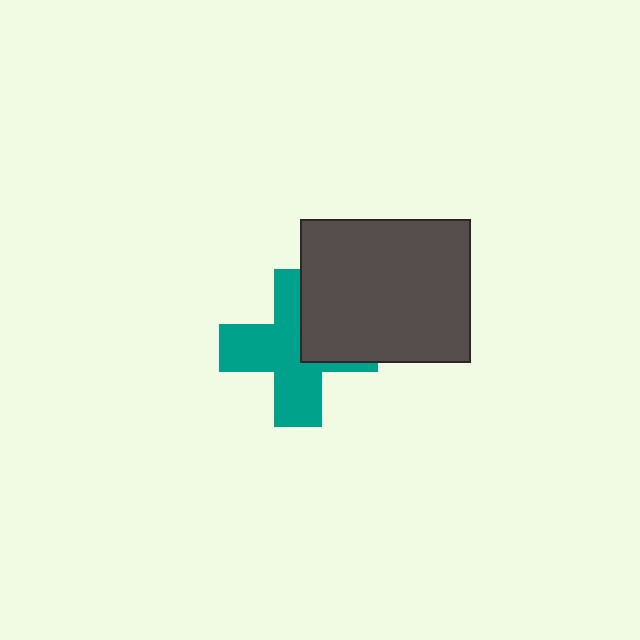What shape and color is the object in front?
The object in front is a dark gray rectangle.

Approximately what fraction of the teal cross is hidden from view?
Roughly 33% of the teal cross is hidden behind the dark gray rectangle.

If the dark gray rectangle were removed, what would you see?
You would see the complete teal cross.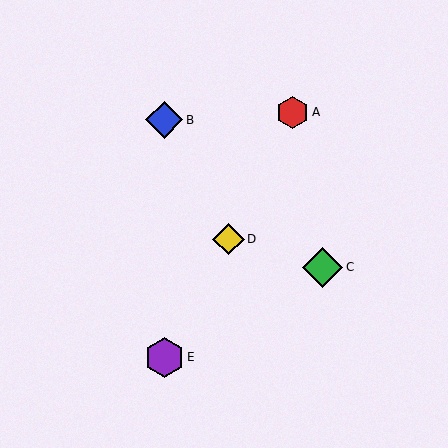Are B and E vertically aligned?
Yes, both are at x≈164.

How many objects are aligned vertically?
2 objects (B, E) are aligned vertically.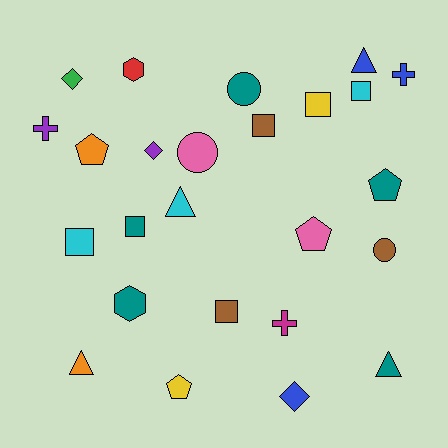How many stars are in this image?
There are no stars.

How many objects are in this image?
There are 25 objects.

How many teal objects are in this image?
There are 5 teal objects.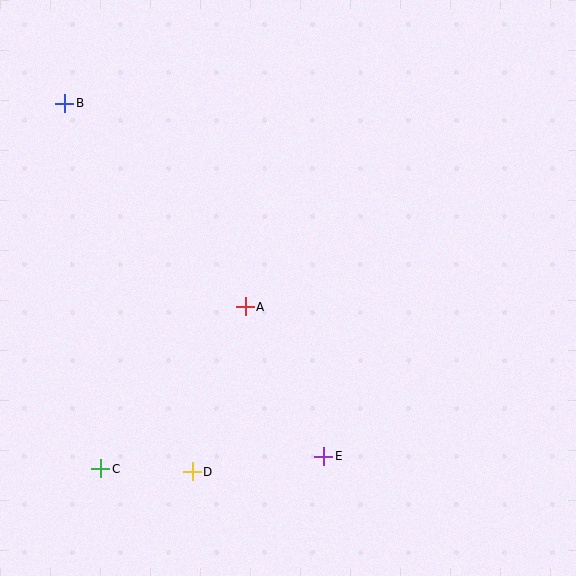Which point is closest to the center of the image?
Point A at (245, 307) is closest to the center.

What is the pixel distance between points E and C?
The distance between E and C is 223 pixels.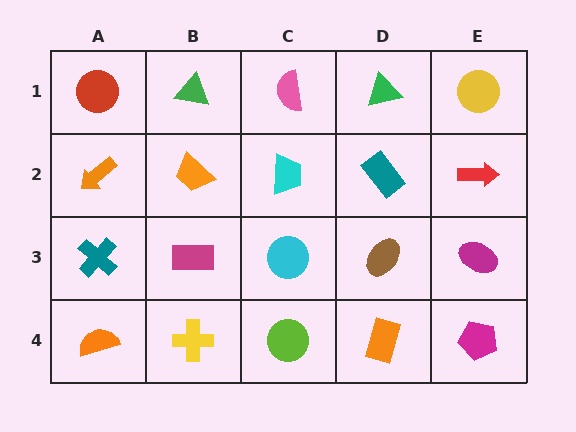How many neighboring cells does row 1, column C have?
3.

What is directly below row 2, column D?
A brown ellipse.